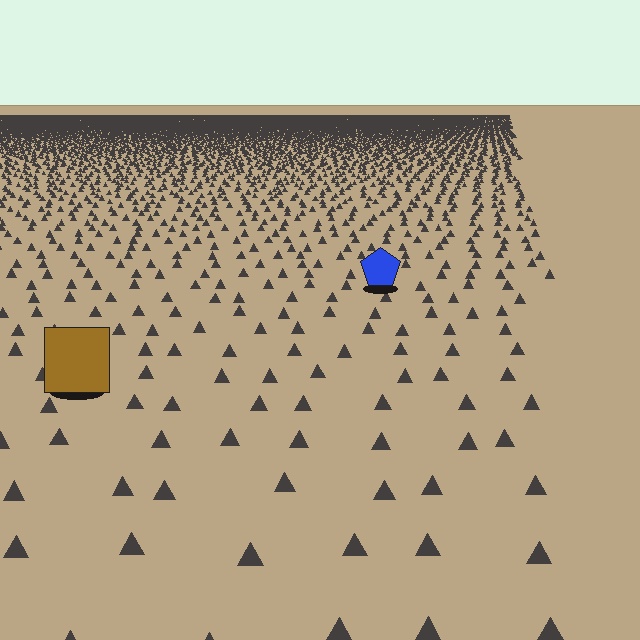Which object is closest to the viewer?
The brown square is closest. The texture marks near it are larger and more spread out.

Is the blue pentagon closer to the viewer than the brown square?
No. The brown square is closer — you can tell from the texture gradient: the ground texture is coarser near it.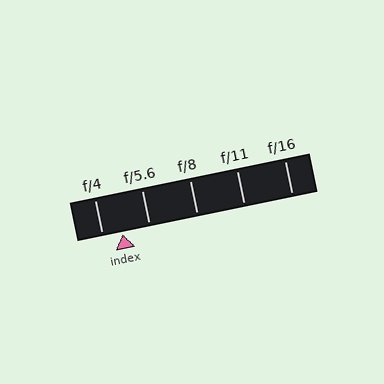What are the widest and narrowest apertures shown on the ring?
The widest aperture shown is f/4 and the narrowest is f/16.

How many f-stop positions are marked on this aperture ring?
There are 5 f-stop positions marked.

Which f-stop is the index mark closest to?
The index mark is closest to f/4.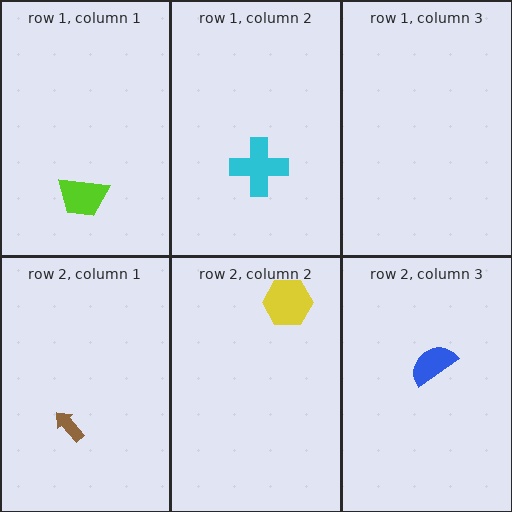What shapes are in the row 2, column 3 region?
The blue semicircle.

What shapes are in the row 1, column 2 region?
The cyan cross.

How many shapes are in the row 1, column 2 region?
1.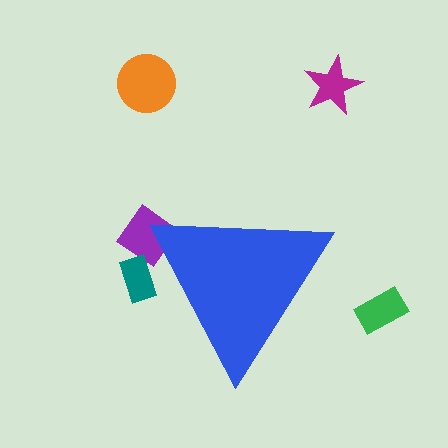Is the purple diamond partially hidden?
Yes, the purple diamond is partially hidden behind the blue triangle.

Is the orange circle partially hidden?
No, the orange circle is fully visible.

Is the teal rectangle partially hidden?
Yes, the teal rectangle is partially hidden behind the blue triangle.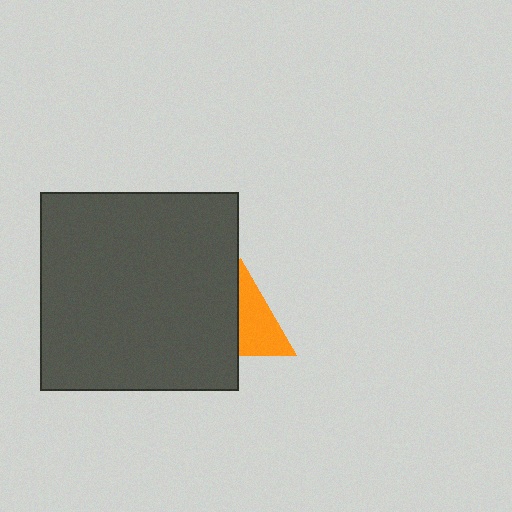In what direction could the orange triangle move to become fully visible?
The orange triangle could move right. That would shift it out from behind the dark gray square entirely.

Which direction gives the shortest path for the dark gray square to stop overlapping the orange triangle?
Moving left gives the shortest separation.